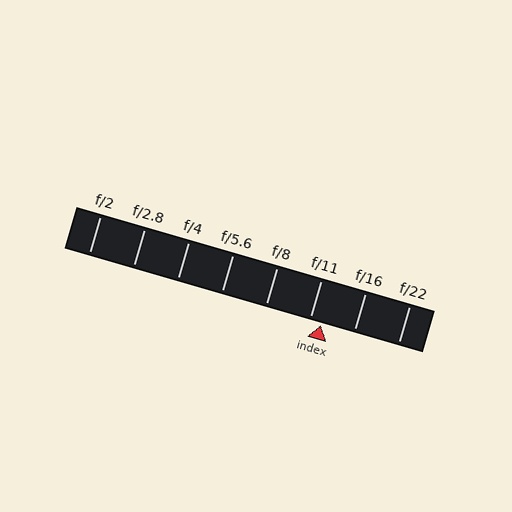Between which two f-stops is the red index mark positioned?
The index mark is between f/11 and f/16.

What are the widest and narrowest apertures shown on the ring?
The widest aperture shown is f/2 and the narrowest is f/22.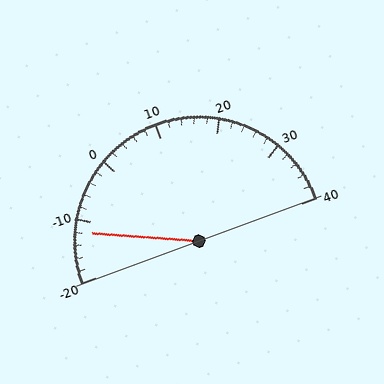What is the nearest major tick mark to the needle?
The nearest major tick mark is -10.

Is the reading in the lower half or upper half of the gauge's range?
The reading is in the lower half of the range (-20 to 40).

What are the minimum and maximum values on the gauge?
The gauge ranges from -20 to 40.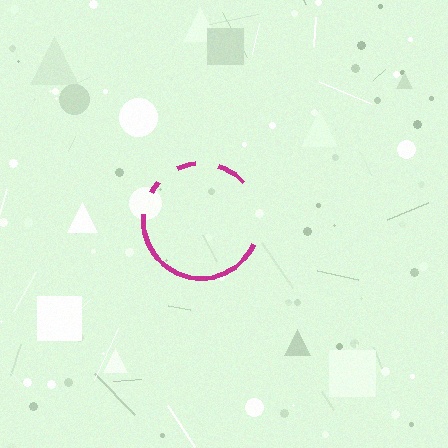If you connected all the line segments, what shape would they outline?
They would outline a circle.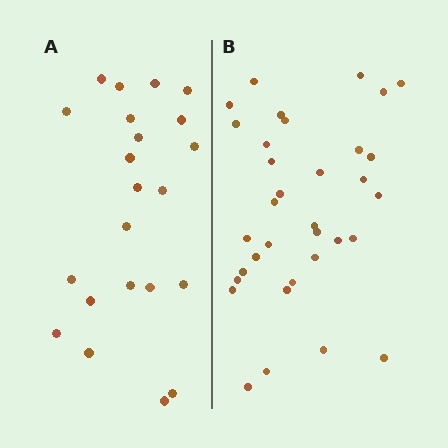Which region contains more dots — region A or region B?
Region B (the right region) has more dots.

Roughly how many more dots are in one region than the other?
Region B has roughly 12 or so more dots than region A.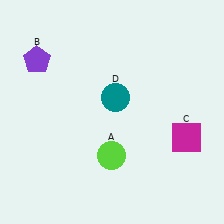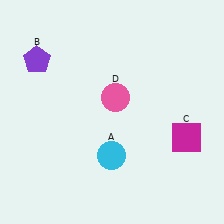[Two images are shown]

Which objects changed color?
A changed from lime to cyan. D changed from teal to pink.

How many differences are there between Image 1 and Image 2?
There are 2 differences between the two images.